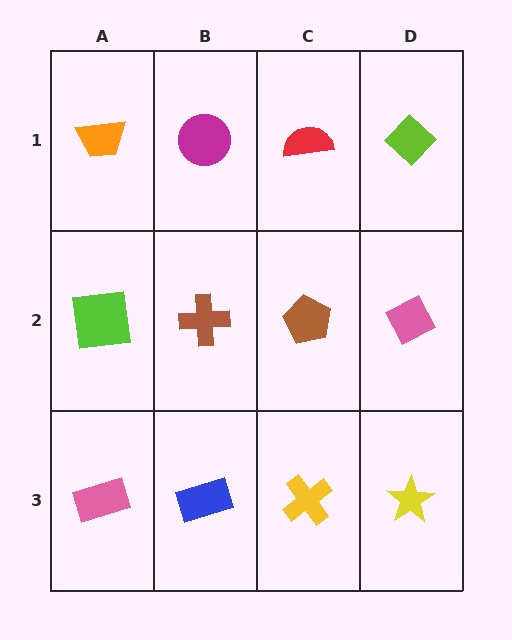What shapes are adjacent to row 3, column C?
A brown pentagon (row 2, column C), a blue rectangle (row 3, column B), a yellow star (row 3, column D).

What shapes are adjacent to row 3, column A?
A lime square (row 2, column A), a blue rectangle (row 3, column B).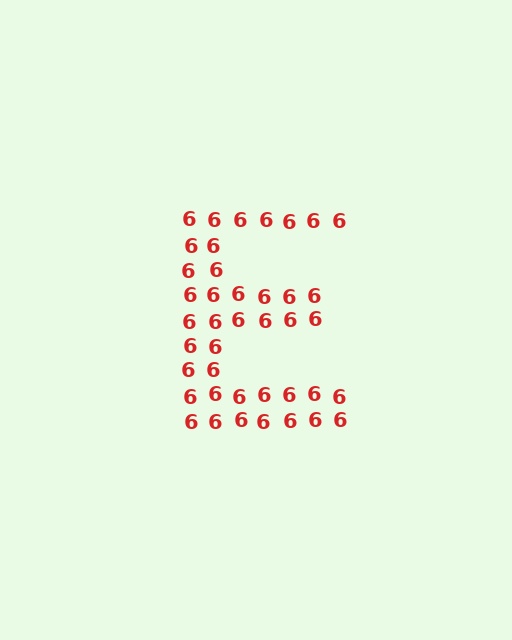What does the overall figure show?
The overall figure shows the letter E.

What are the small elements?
The small elements are digit 6's.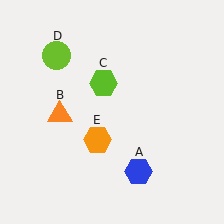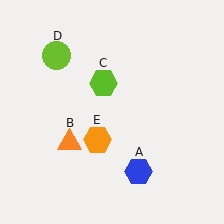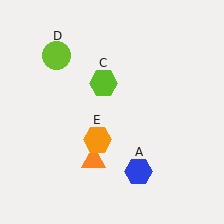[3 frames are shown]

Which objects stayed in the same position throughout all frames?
Blue hexagon (object A) and lime hexagon (object C) and lime circle (object D) and orange hexagon (object E) remained stationary.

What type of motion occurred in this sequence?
The orange triangle (object B) rotated counterclockwise around the center of the scene.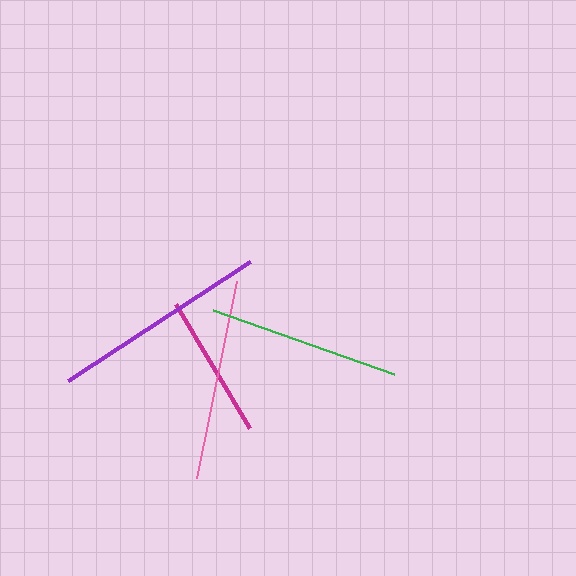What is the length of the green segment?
The green segment is approximately 192 pixels long.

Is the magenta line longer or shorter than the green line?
The green line is longer than the magenta line.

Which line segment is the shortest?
The magenta line is the shortest at approximately 144 pixels.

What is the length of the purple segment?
The purple segment is approximately 217 pixels long.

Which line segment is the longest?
The purple line is the longest at approximately 217 pixels.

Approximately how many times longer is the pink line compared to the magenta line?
The pink line is approximately 1.4 times the length of the magenta line.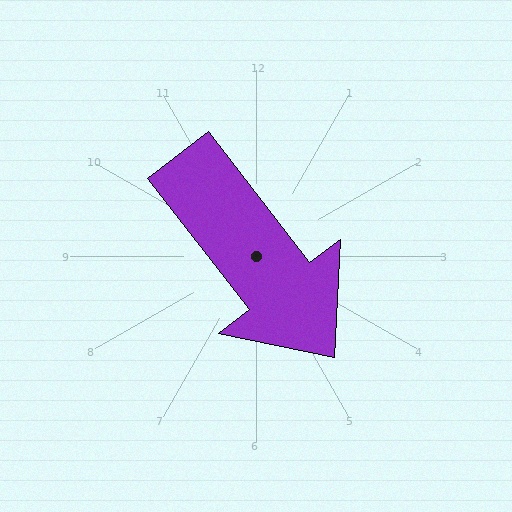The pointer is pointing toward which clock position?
Roughly 5 o'clock.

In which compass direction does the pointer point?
Southeast.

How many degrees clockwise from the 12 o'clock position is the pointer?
Approximately 142 degrees.